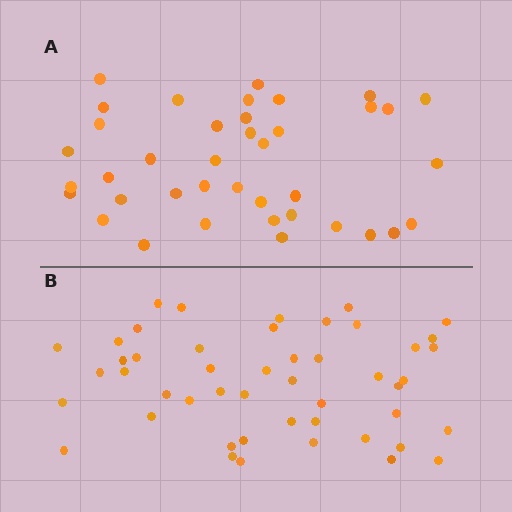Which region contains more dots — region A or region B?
Region B (the bottom region) has more dots.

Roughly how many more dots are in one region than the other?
Region B has roughly 8 or so more dots than region A.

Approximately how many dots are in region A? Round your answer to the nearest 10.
About 40 dots. (The exact count is 39, which rounds to 40.)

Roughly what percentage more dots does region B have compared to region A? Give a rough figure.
About 25% more.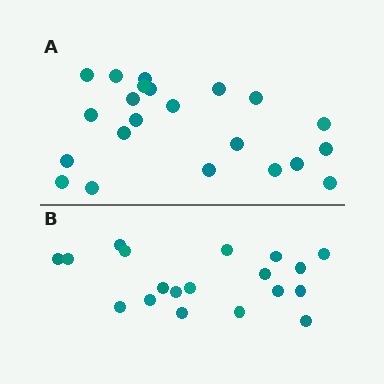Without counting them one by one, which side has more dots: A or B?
Region A (the top region) has more dots.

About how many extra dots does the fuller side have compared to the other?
Region A has just a few more — roughly 2 or 3 more dots than region B.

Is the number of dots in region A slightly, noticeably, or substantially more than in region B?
Region A has only slightly more — the two regions are fairly close. The ratio is roughly 1.2 to 1.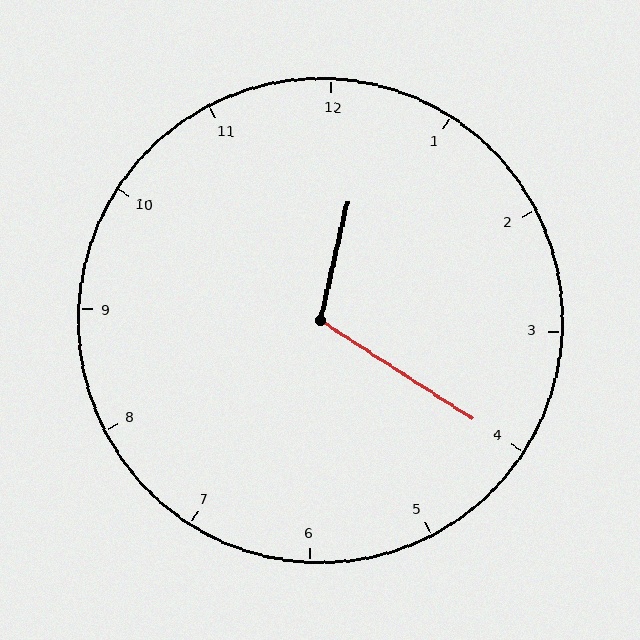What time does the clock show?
12:20.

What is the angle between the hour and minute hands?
Approximately 110 degrees.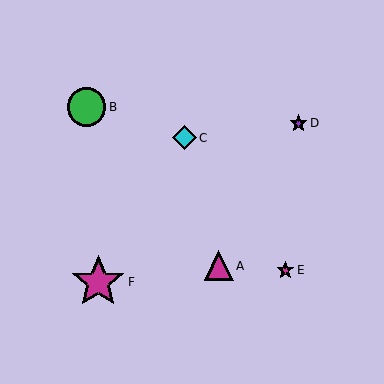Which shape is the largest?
The magenta star (labeled F) is the largest.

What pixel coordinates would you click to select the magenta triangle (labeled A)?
Click at (219, 266) to select the magenta triangle A.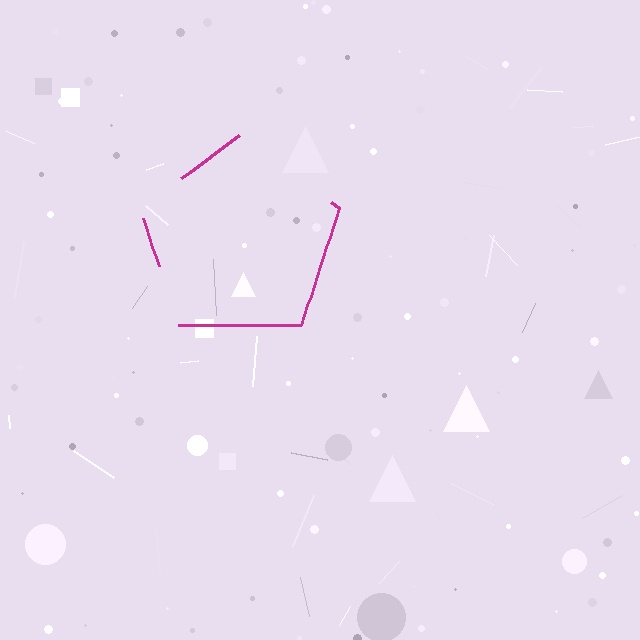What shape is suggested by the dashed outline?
The dashed outline suggests a pentagon.